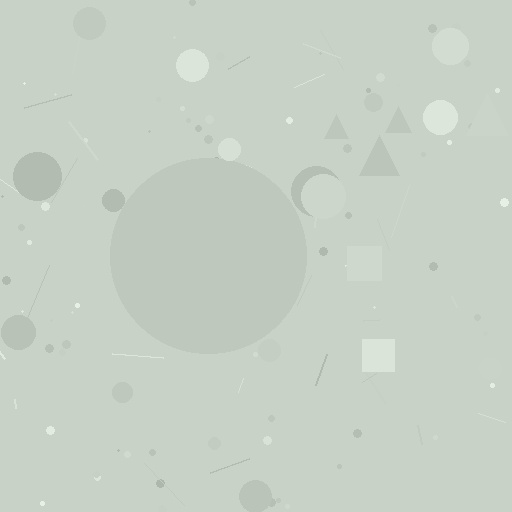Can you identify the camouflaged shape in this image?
The camouflaged shape is a circle.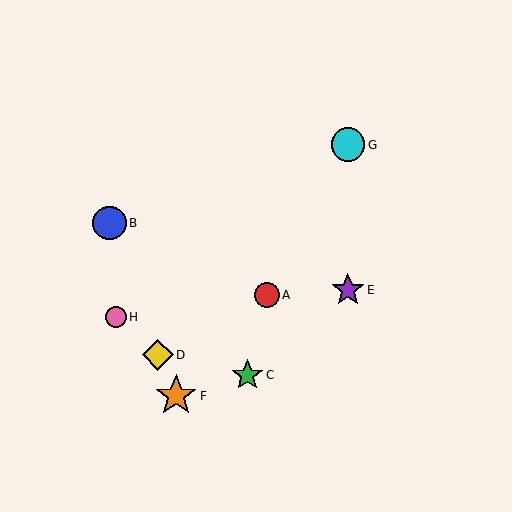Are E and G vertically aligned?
Yes, both are at x≈348.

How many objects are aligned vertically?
2 objects (E, G) are aligned vertically.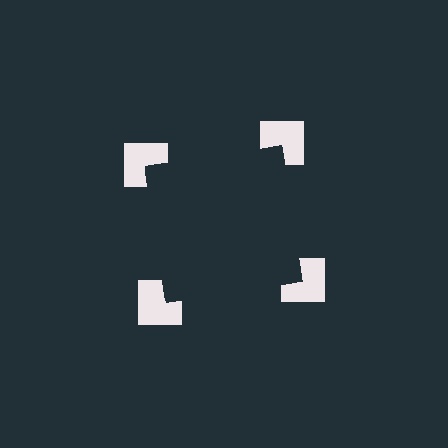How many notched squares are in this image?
There are 4 — one at each vertex of the illusory square.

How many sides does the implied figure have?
4 sides.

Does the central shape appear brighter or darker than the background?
It typically appears slightly darker than the background, even though no actual brightness change is drawn.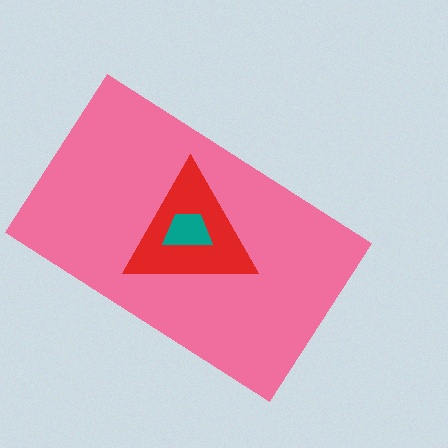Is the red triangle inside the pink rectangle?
Yes.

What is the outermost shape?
The pink rectangle.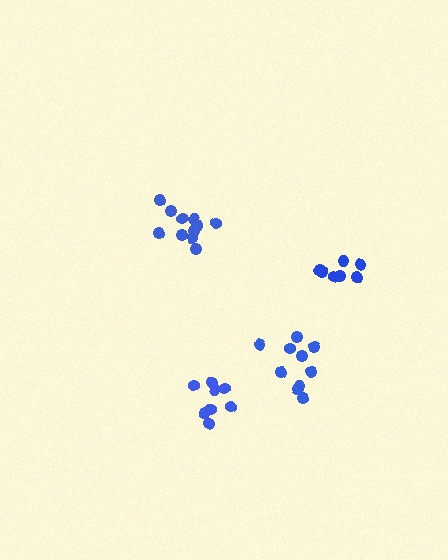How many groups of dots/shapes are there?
There are 4 groups.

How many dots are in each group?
Group 1: 8 dots, Group 2: 10 dots, Group 3: 12 dots, Group 4: 7 dots (37 total).